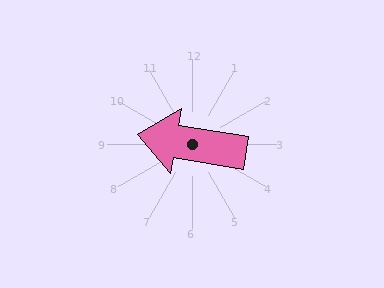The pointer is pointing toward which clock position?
Roughly 9 o'clock.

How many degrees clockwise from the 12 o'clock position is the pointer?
Approximately 280 degrees.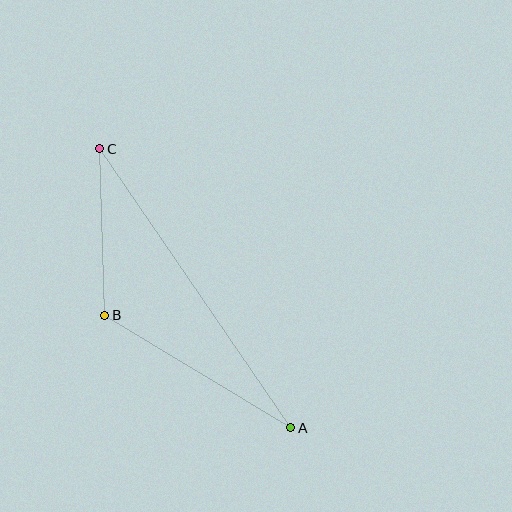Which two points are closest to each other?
Points B and C are closest to each other.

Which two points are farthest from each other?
Points A and C are farthest from each other.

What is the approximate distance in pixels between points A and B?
The distance between A and B is approximately 218 pixels.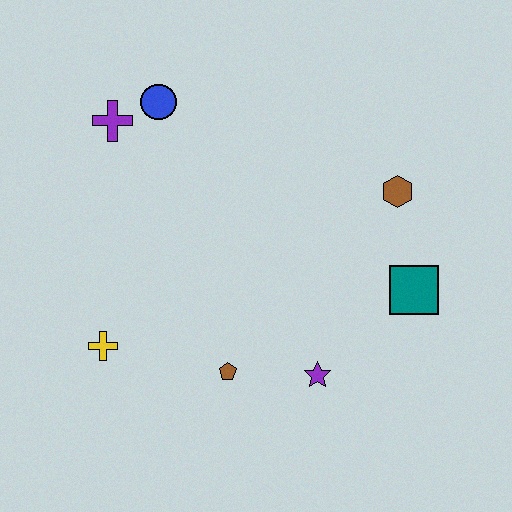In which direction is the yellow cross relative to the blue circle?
The yellow cross is below the blue circle.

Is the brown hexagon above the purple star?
Yes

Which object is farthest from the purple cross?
The teal square is farthest from the purple cross.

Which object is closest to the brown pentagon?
The purple star is closest to the brown pentagon.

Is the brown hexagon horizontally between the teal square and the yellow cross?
Yes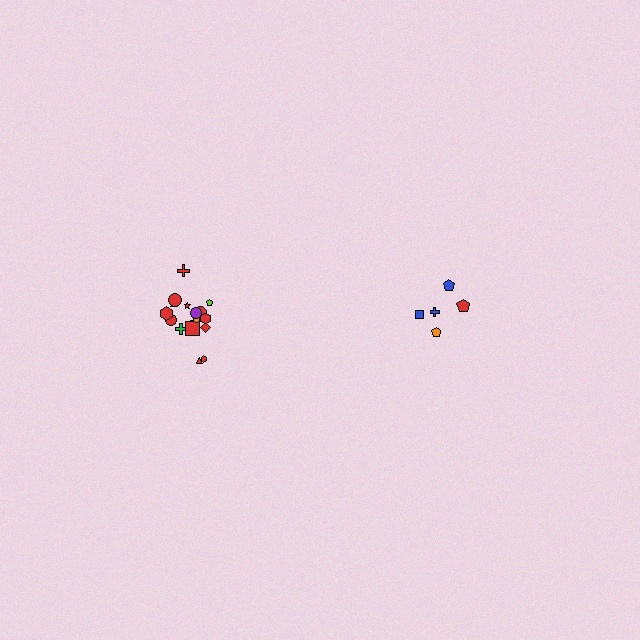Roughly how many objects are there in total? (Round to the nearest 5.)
Roughly 25 objects in total.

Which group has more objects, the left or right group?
The left group.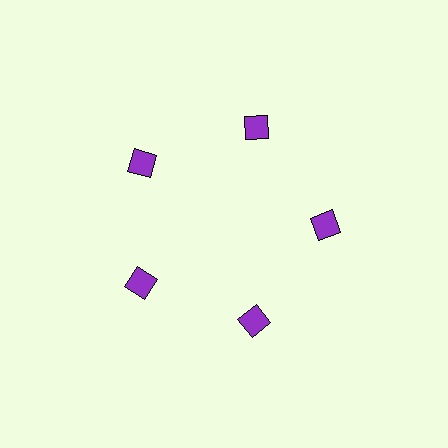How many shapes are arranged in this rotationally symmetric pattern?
There are 5 shapes, arranged in 5 groups of 1.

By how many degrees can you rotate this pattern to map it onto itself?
The pattern maps onto itself every 72 degrees of rotation.